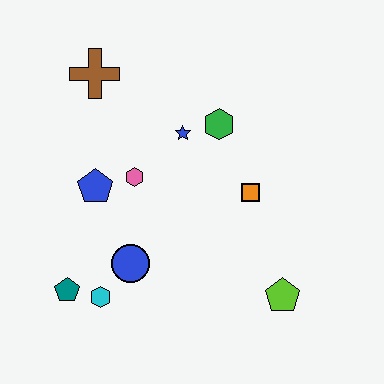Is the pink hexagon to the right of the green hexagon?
No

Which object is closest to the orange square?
The green hexagon is closest to the orange square.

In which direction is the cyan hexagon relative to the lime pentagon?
The cyan hexagon is to the left of the lime pentagon.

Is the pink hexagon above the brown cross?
No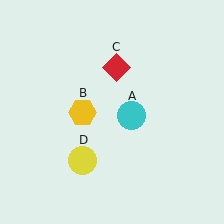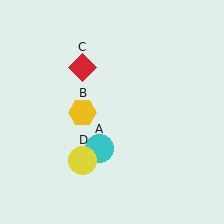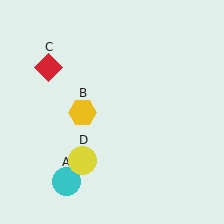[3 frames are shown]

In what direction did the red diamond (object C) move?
The red diamond (object C) moved left.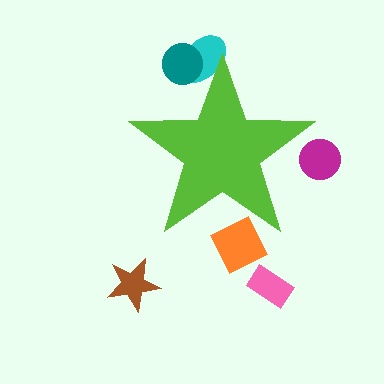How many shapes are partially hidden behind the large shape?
4 shapes are partially hidden.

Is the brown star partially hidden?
No, the brown star is fully visible.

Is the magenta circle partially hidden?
Yes, the magenta circle is partially hidden behind the lime star.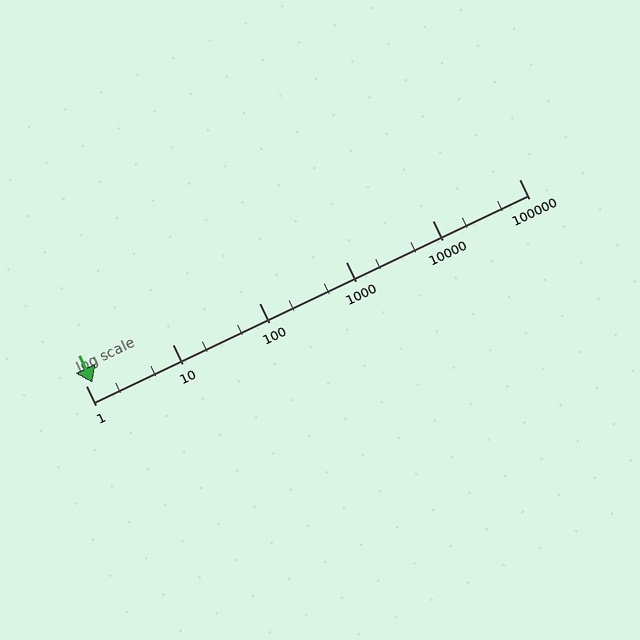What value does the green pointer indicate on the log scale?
The pointer indicates approximately 1.2.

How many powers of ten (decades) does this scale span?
The scale spans 5 decades, from 1 to 100000.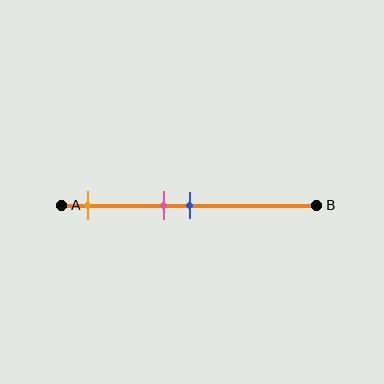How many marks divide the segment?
There are 3 marks dividing the segment.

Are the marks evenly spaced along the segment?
No, the marks are not evenly spaced.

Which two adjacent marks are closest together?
The pink and blue marks are the closest adjacent pair.